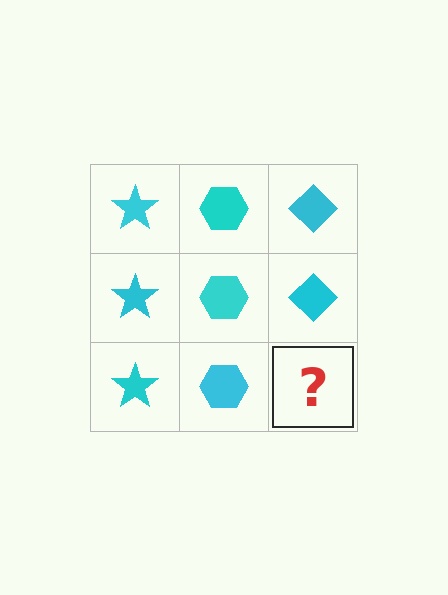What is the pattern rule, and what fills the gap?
The rule is that each column has a consistent shape. The gap should be filled with a cyan diamond.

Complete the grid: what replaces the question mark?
The question mark should be replaced with a cyan diamond.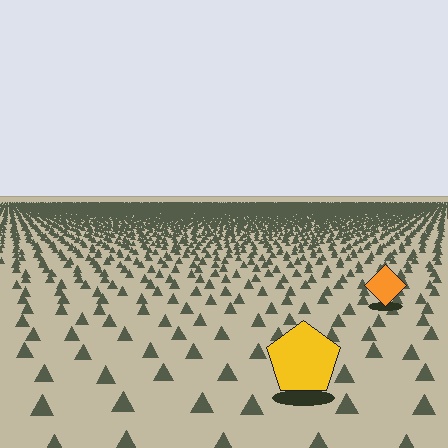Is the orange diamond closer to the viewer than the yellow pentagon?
No. The yellow pentagon is closer — you can tell from the texture gradient: the ground texture is coarser near it.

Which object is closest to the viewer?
The yellow pentagon is closest. The texture marks near it are larger and more spread out.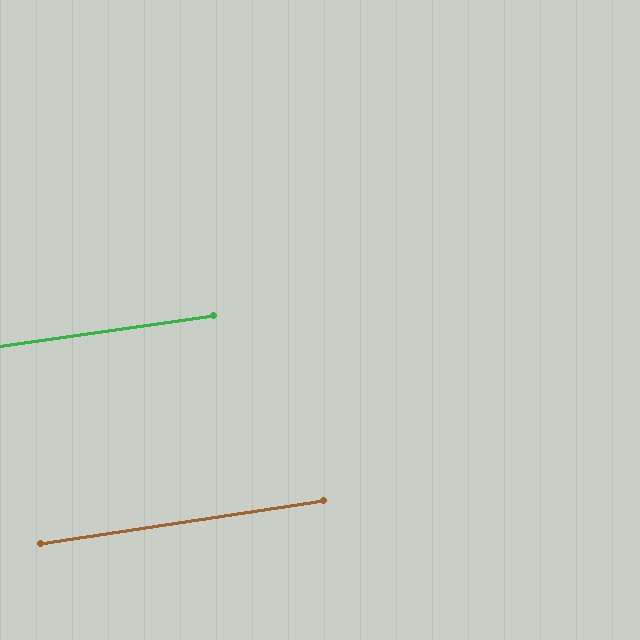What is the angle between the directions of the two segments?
Approximately 1 degree.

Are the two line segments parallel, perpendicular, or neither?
Parallel — their directions differ by only 0.6°.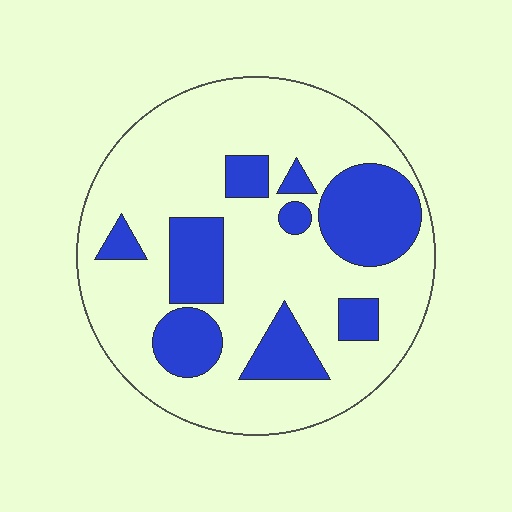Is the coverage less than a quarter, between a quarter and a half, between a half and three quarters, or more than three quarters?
Between a quarter and a half.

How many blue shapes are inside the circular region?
9.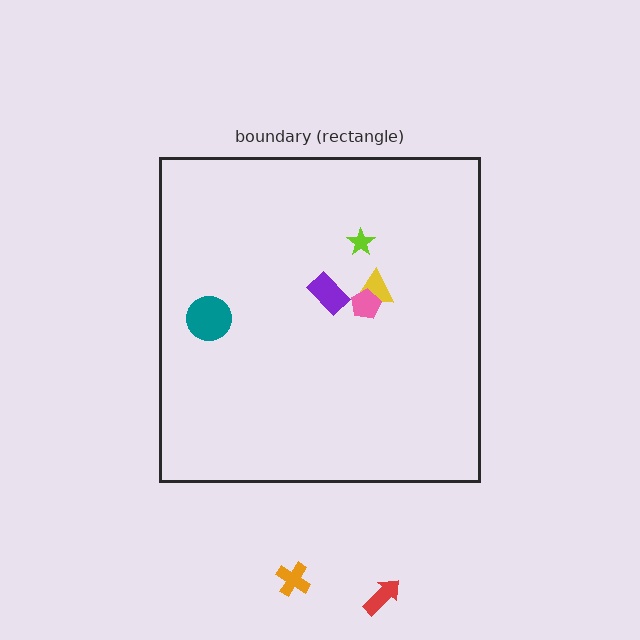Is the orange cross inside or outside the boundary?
Outside.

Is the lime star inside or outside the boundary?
Inside.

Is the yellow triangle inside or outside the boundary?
Inside.